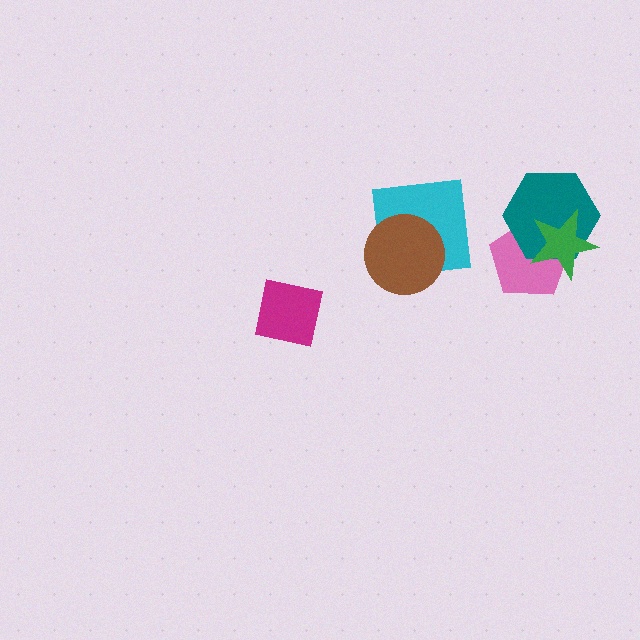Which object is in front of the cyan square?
The brown circle is in front of the cyan square.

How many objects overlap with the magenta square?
0 objects overlap with the magenta square.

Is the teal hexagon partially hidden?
Yes, it is partially covered by another shape.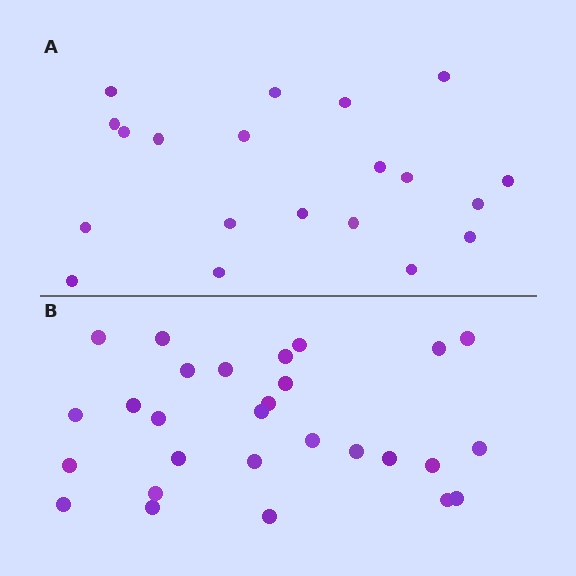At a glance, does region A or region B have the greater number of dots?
Region B (the bottom region) has more dots.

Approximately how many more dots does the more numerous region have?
Region B has roughly 8 or so more dots than region A.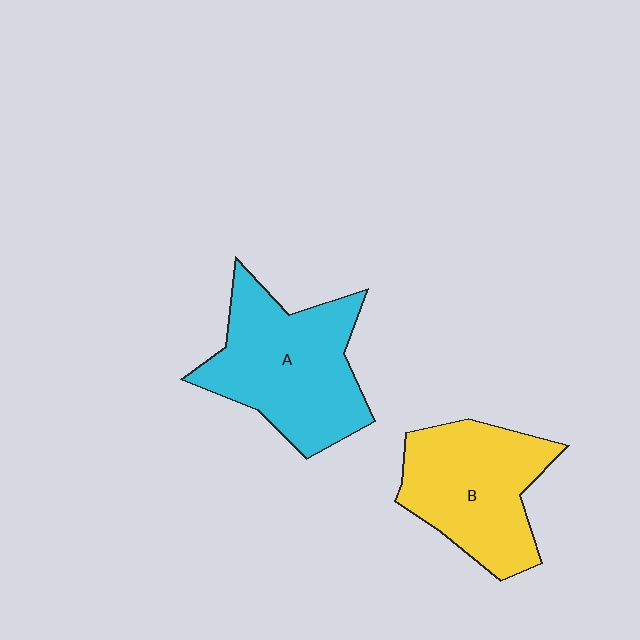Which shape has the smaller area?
Shape B (yellow).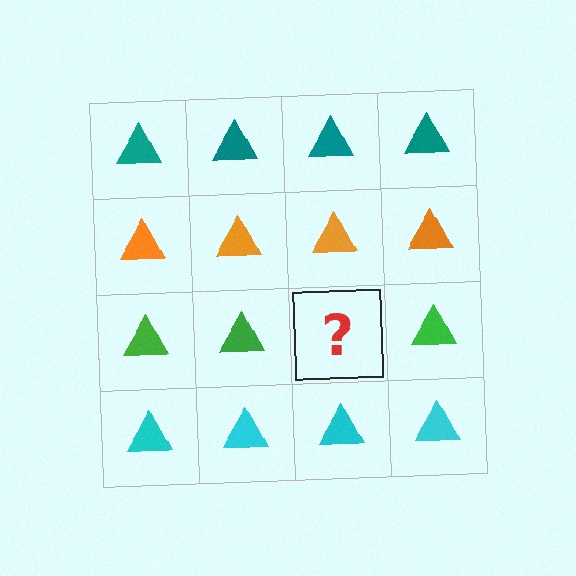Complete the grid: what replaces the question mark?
The question mark should be replaced with a green triangle.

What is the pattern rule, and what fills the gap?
The rule is that each row has a consistent color. The gap should be filled with a green triangle.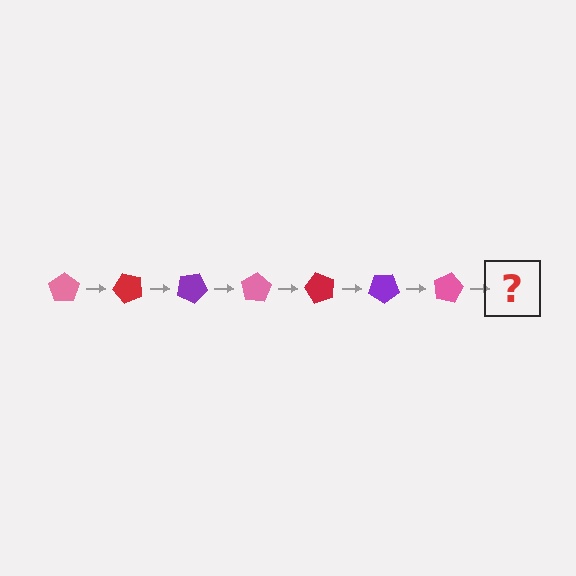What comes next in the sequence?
The next element should be a red pentagon, rotated 350 degrees from the start.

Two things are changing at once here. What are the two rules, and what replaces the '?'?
The two rules are that it rotates 50 degrees each step and the color cycles through pink, red, and purple. The '?' should be a red pentagon, rotated 350 degrees from the start.